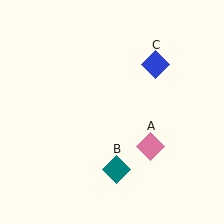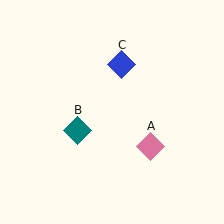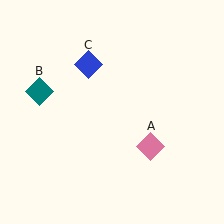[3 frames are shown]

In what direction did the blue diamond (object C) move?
The blue diamond (object C) moved left.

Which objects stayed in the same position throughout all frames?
Pink diamond (object A) remained stationary.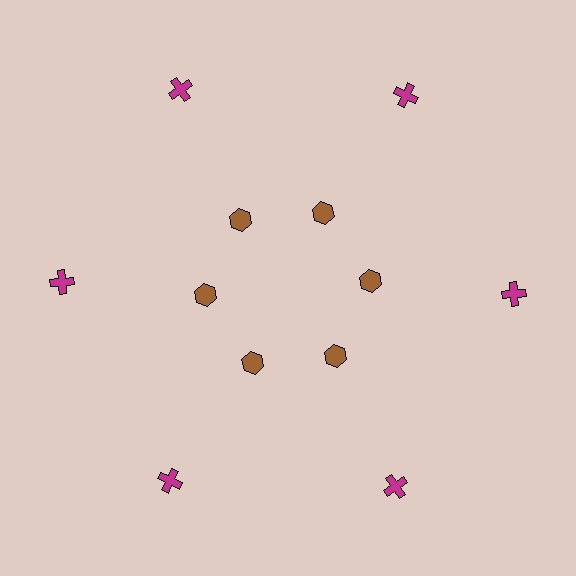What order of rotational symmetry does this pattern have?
This pattern has 6-fold rotational symmetry.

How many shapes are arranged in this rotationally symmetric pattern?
There are 12 shapes, arranged in 6 groups of 2.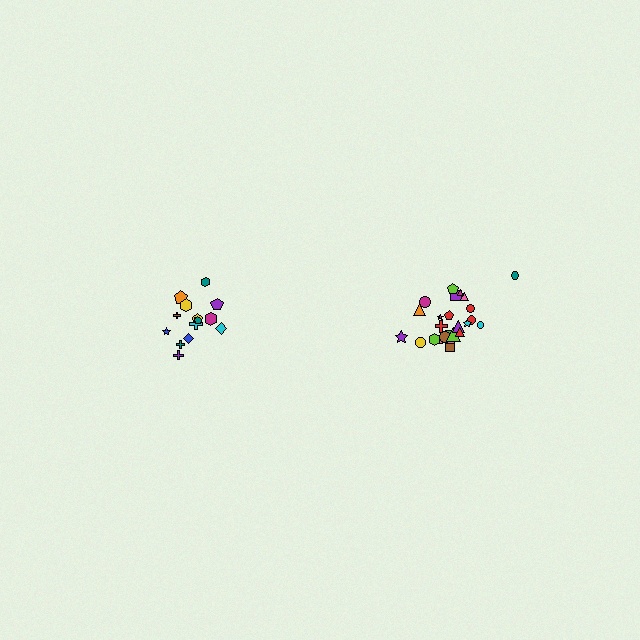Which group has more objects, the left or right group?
The right group.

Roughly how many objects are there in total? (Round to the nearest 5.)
Roughly 40 objects in total.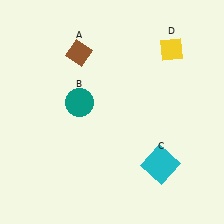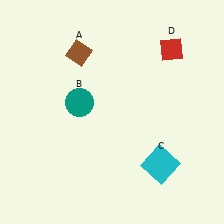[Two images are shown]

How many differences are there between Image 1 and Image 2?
There is 1 difference between the two images.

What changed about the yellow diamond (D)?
In Image 1, D is yellow. In Image 2, it changed to red.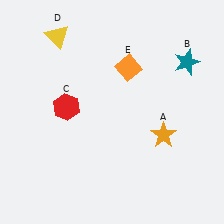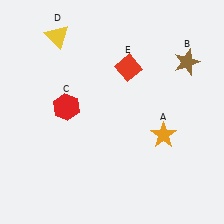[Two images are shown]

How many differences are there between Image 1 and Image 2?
There are 2 differences between the two images.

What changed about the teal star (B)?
In Image 1, B is teal. In Image 2, it changed to brown.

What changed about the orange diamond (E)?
In Image 1, E is orange. In Image 2, it changed to red.